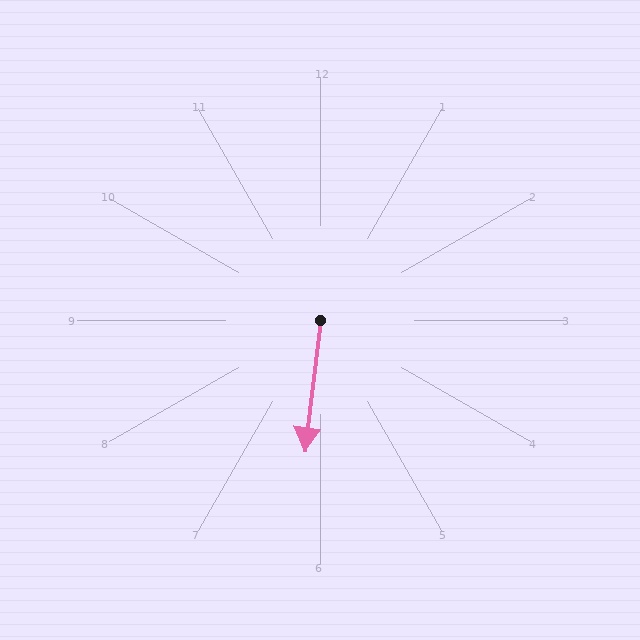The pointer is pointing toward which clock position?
Roughly 6 o'clock.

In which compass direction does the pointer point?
South.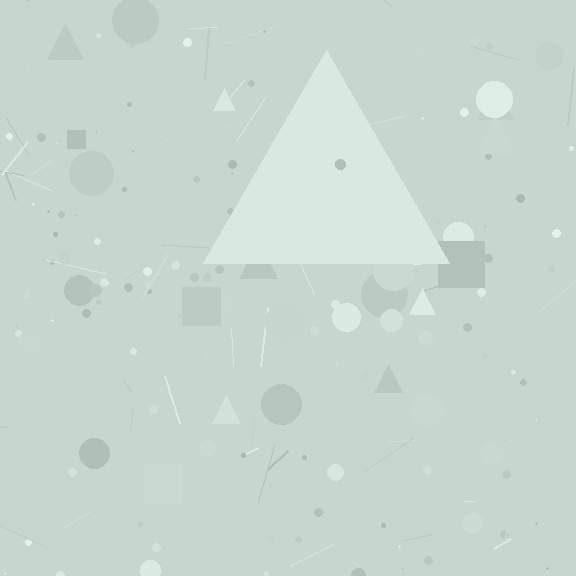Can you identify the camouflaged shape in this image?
The camouflaged shape is a triangle.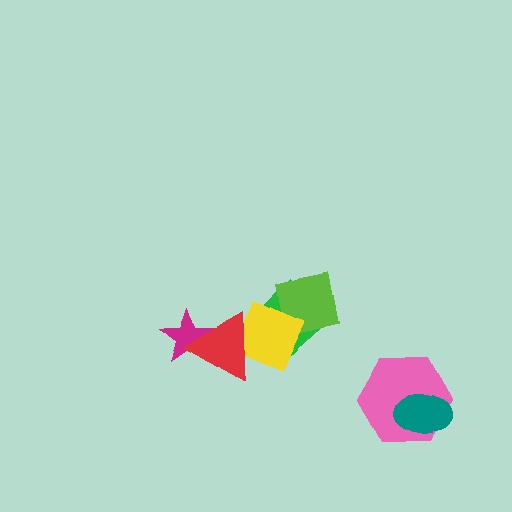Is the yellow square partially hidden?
Yes, it is partially covered by another shape.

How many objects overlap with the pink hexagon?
1 object overlaps with the pink hexagon.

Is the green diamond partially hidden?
Yes, it is partially covered by another shape.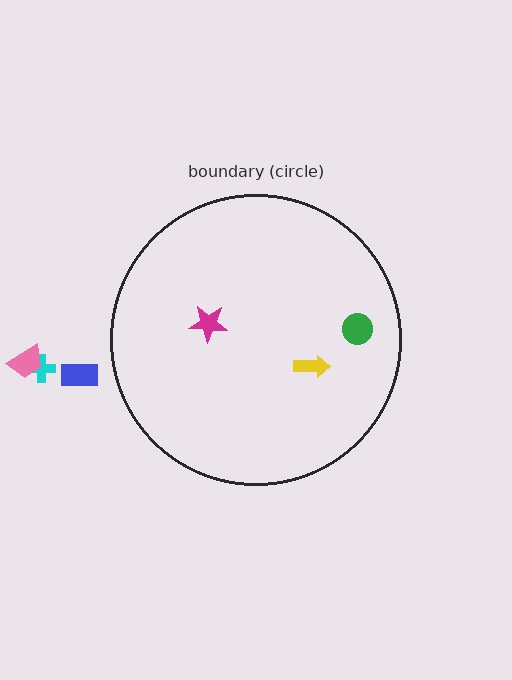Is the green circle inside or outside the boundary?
Inside.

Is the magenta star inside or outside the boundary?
Inside.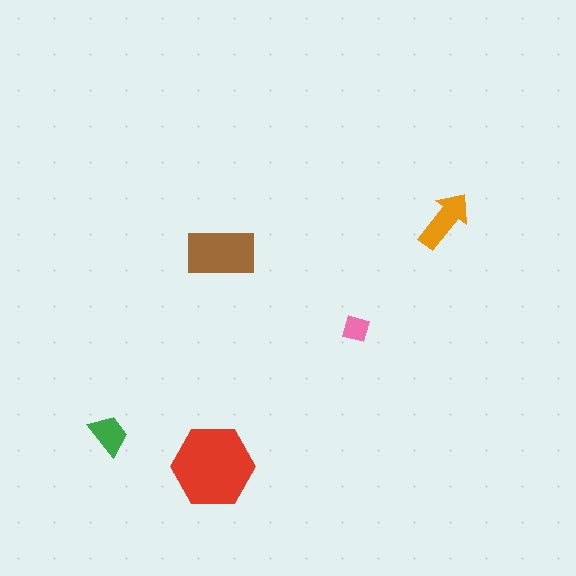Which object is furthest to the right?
The orange arrow is rightmost.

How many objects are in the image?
There are 5 objects in the image.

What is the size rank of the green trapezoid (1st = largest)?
4th.